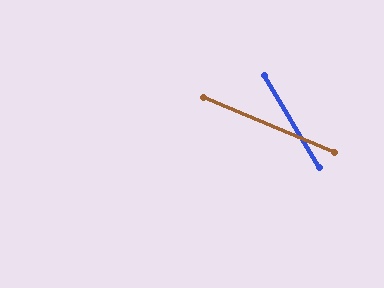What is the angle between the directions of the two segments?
Approximately 36 degrees.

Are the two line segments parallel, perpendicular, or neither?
Neither parallel nor perpendicular — they differ by about 36°.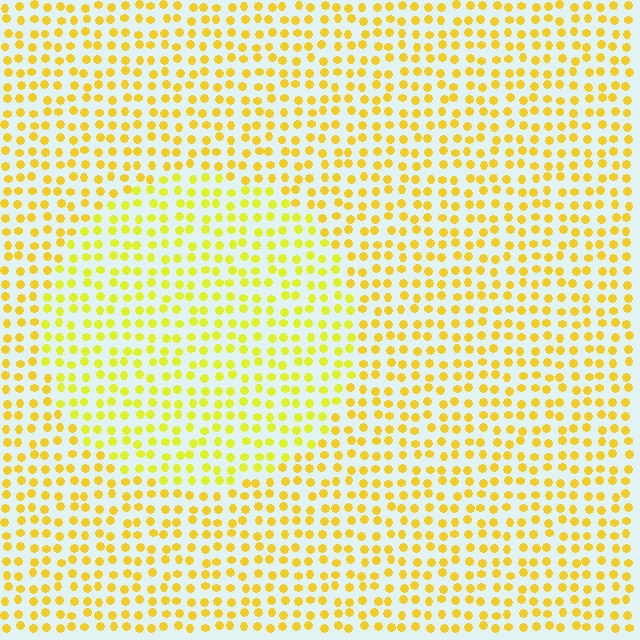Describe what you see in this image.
The image is filled with small yellow elements in a uniform arrangement. A circle-shaped region is visible where the elements are tinted to a slightly different hue, forming a subtle color boundary.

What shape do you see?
I see a circle.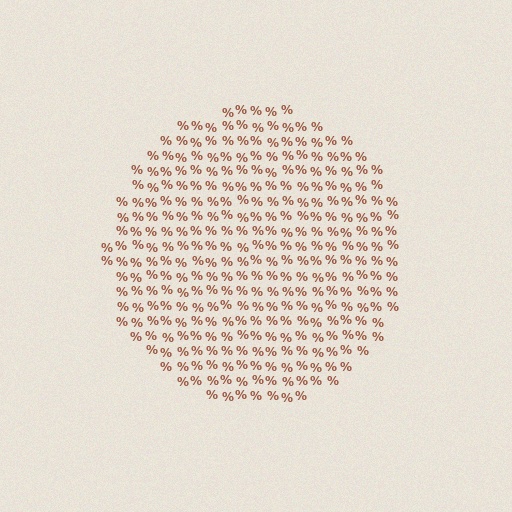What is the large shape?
The large shape is a circle.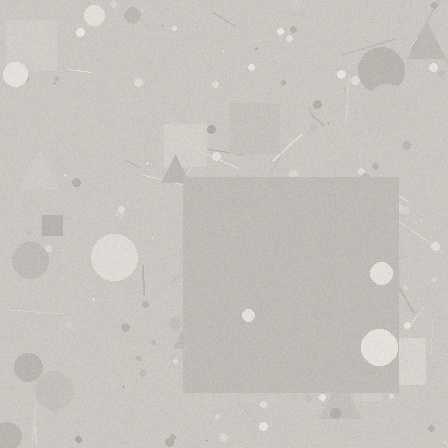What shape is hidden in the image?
A square is hidden in the image.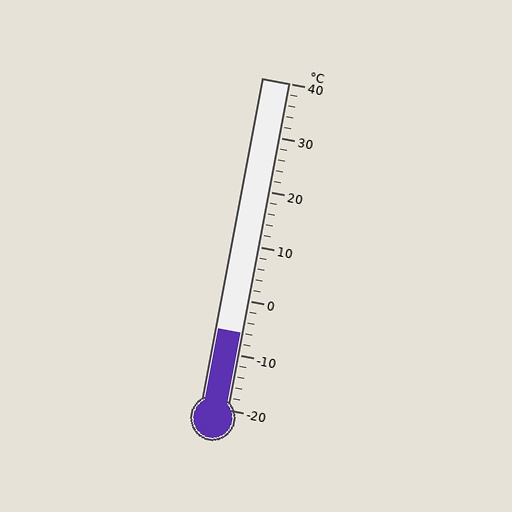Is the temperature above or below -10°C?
The temperature is above -10°C.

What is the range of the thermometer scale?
The thermometer scale ranges from -20°C to 40°C.